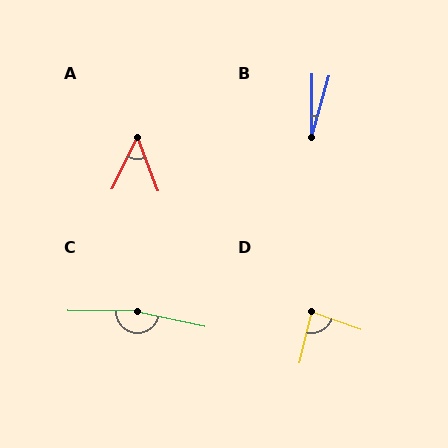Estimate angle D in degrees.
Approximately 84 degrees.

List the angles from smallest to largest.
B (15°), A (47°), D (84°), C (168°).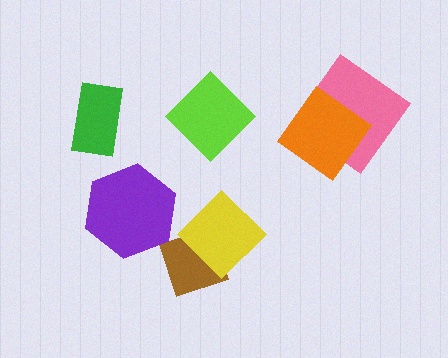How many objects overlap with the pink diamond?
1 object overlaps with the pink diamond.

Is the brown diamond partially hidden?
Yes, it is partially covered by another shape.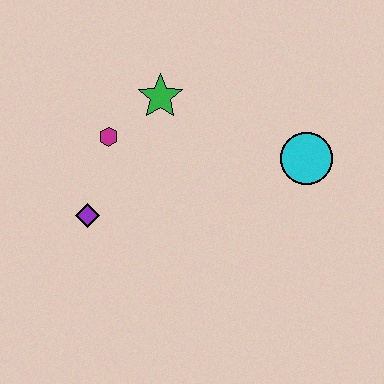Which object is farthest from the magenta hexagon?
The cyan circle is farthest from the magenta hexagon.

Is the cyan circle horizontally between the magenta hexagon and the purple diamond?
No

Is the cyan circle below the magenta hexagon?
Yes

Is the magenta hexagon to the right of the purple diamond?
Yes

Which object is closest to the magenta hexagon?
The green star is closest to the magenta hexagon.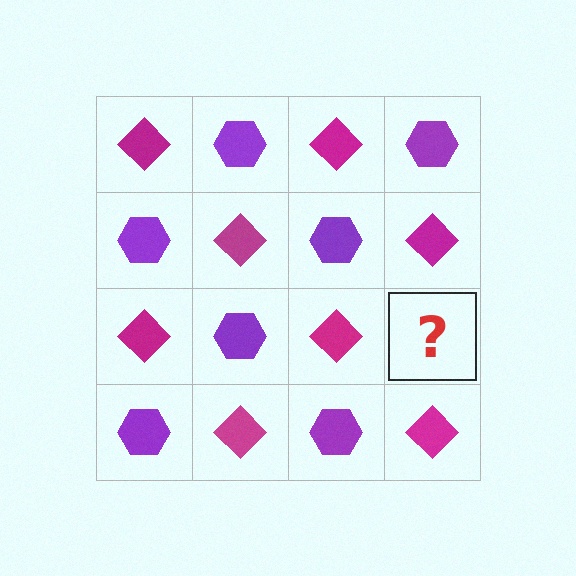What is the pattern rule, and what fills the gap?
The rule is that it alternates magenta diamond and purple hexagon in a checkerboard pattern. The gap should be filled with a purple hexagon.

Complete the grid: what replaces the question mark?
The question mark should be replaced with a purple hexagon.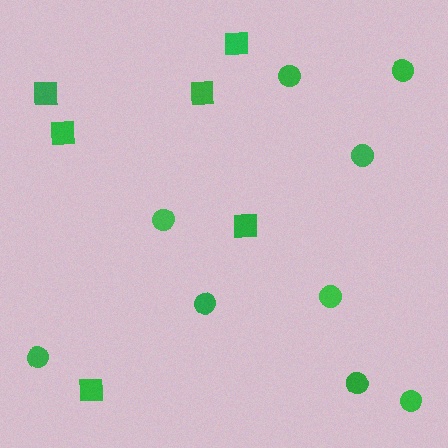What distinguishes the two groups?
There are 2 groups: one group of circles (9) and one group of squares (6).